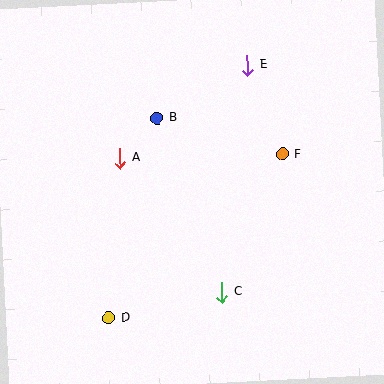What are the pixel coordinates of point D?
Point D is at (109, 318).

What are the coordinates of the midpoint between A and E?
The midpoint between A and E is at (184, 112).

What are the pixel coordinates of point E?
Point E is at (248, 65).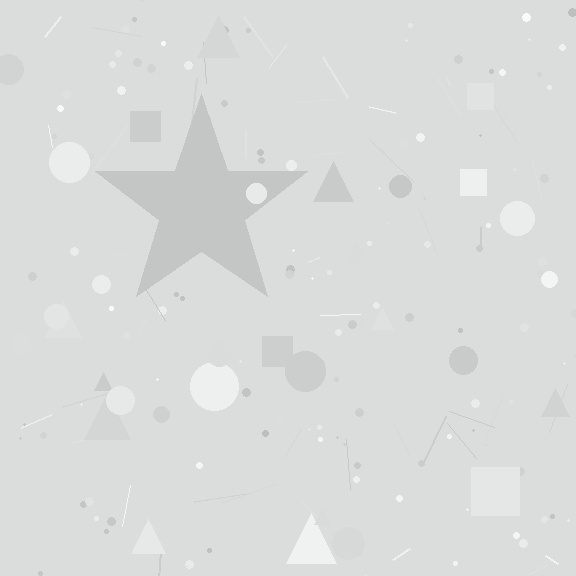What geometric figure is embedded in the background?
A star is embedded in the background.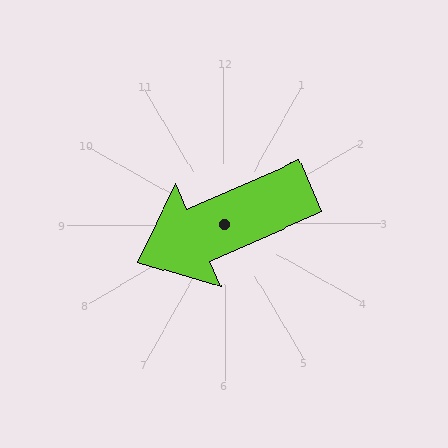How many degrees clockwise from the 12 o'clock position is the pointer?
Approximately 247 degrees.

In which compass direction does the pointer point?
Southwest.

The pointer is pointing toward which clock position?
Roughly 8 o'clock.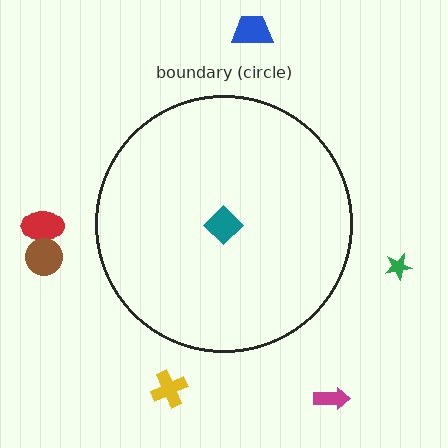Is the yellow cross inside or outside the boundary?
Outside.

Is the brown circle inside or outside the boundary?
Outside.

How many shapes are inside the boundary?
1 inside, 6 outside.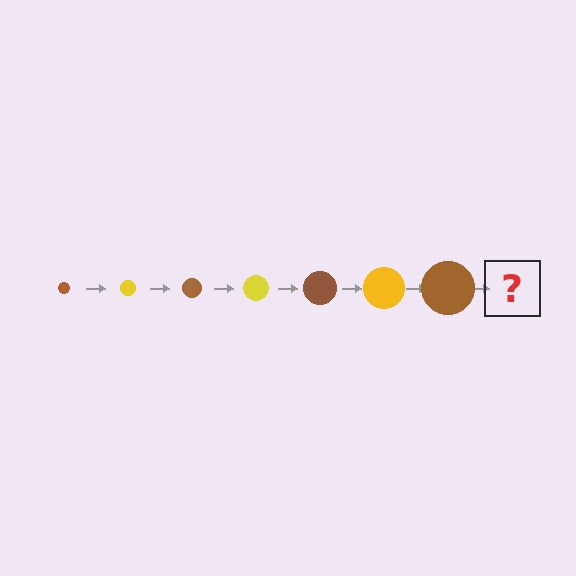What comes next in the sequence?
The next element should be a yellow circle, larger than the previous one.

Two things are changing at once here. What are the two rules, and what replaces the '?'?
The two rules are that the circle grows larger each step and the color cycles through brown and yellow. The '?' should be a yellow circle, larger than the previous one.